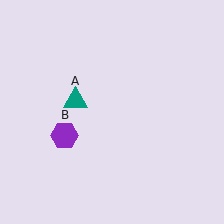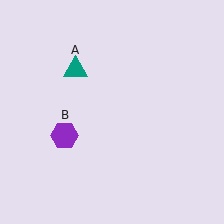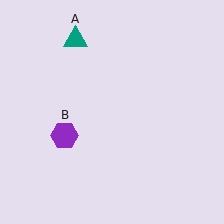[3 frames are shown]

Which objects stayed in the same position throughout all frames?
Purple hexagon (object B) remained stationary.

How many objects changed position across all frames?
1 object changed position: teal triangle (object A).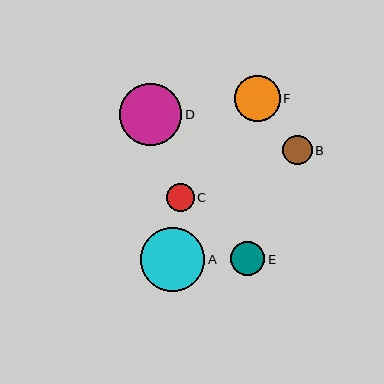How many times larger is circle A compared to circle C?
Circle A is approximately 2.3 times the size of circle C.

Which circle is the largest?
Circle A is the largest with a size of approximately 64 pixels.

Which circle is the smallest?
Circle C is the smallest with a size of approximately 27 pixels.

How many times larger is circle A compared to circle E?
Circle A is approximately 1.9 times the size of circle E.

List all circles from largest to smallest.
From largest to smallest: A, D, F, E, B, C.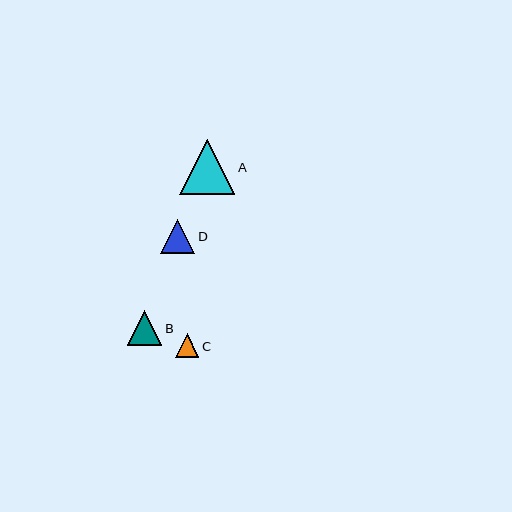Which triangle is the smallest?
Triangle C is the smallest with a size of approximately 23 pixels.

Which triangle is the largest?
Triangle A is the largest with a size of approximately 55 pixels.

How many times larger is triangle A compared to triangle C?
Triangle A is approximately 2.4 times the size of triangle C.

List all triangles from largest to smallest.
From largest to smallest: A, D, B, C.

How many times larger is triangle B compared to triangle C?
Triangle B is approximately 1.5 times the size of triangle C.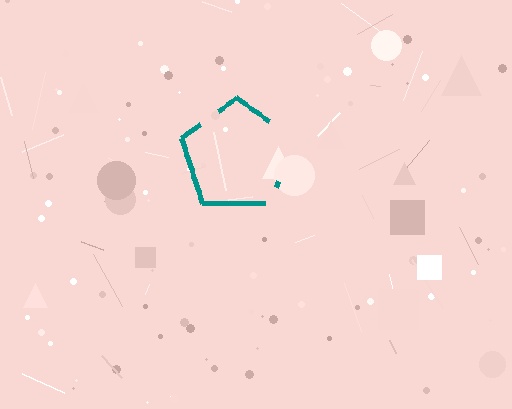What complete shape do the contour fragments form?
The contour fragments form a pentagon.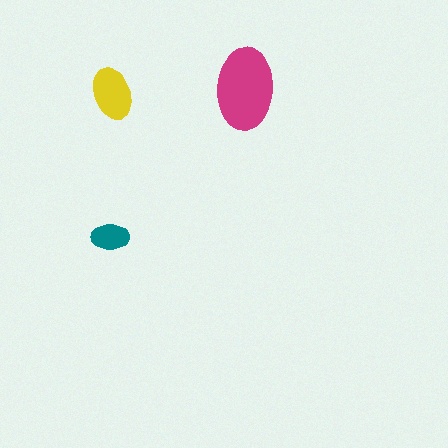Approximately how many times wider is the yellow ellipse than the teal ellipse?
About 1.5 times wider.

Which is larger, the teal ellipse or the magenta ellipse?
The magenta one.